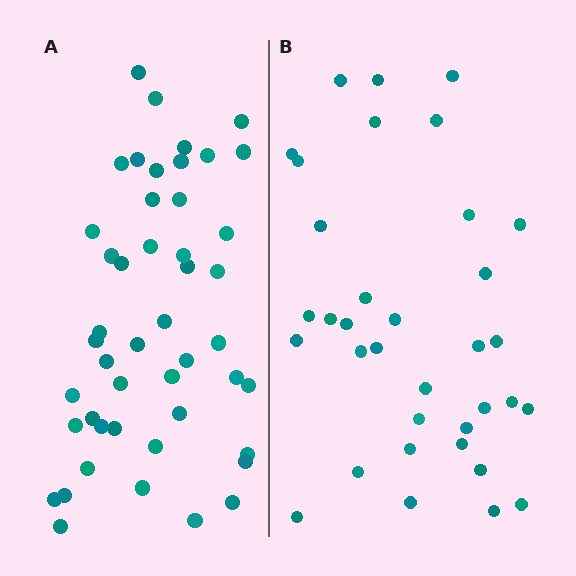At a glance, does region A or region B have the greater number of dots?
Region A (the left region) has more dots.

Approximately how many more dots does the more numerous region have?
Region A has roughly 12 or so more dots than region B.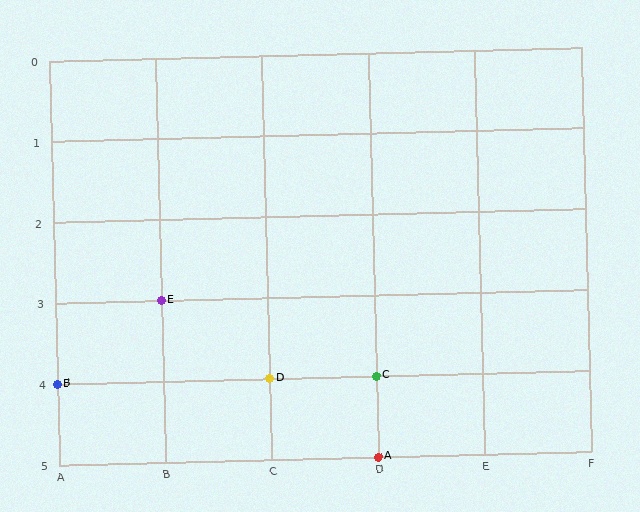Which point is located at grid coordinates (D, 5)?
Point A is at (D, 5).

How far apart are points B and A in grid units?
Points B and A are 3 columns and 1 row apart (about 3.2 grid units diagonally).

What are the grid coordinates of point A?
Point A is at grid coordinates (D, 5).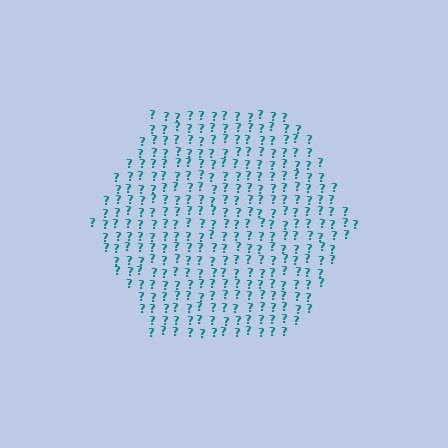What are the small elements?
The small elements are question marks.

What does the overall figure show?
The overall figure shows a hexagon.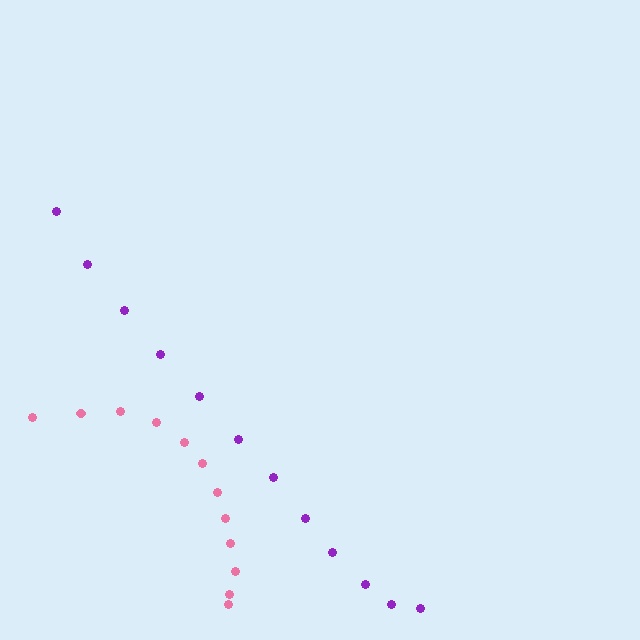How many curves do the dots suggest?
There are 2 distinct paths.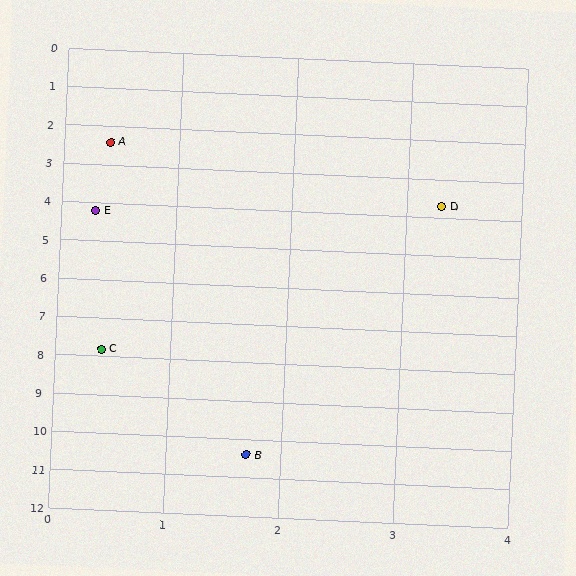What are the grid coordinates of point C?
Point C is at approximately (0.4, 7.8).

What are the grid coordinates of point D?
Point D is at approximately (3.3, 3.7).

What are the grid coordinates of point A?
Point A is at approximately (0.4, 2.4).